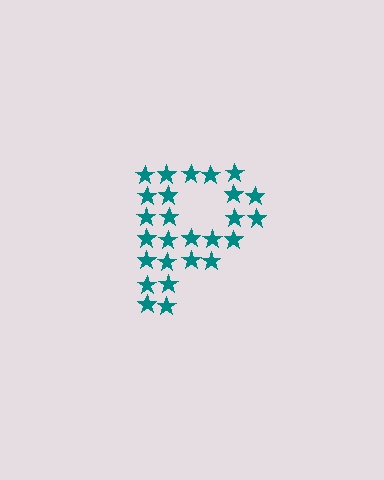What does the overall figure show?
The overall figure shows the letter P.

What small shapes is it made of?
It is made of small stars.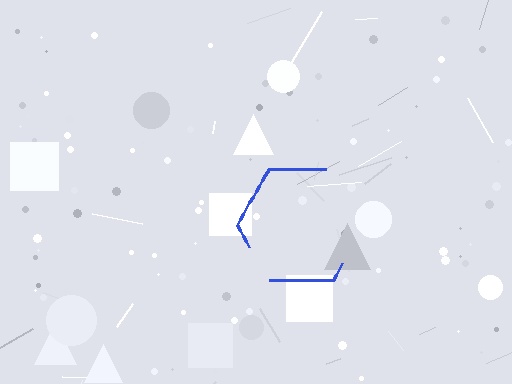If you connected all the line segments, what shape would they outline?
They would outline a hexagon.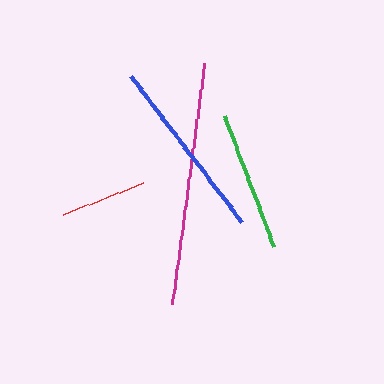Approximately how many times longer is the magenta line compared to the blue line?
The magenta line is approximately 1.3 times the length of the blue line.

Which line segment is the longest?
The magenta line is the longest at approximately 243 pixels.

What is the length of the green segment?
The green segment is approximately 140 pixels long.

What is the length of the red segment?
The red segment is approximately 85 pixels long.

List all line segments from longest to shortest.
From longest to shortest: magenta, blue, green, red.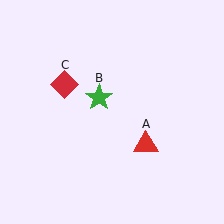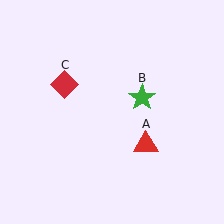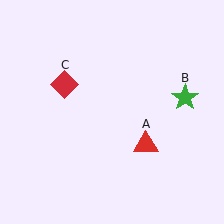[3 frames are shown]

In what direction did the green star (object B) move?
The green star (object B) moved right.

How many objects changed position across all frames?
1 object changed position: green star (object B).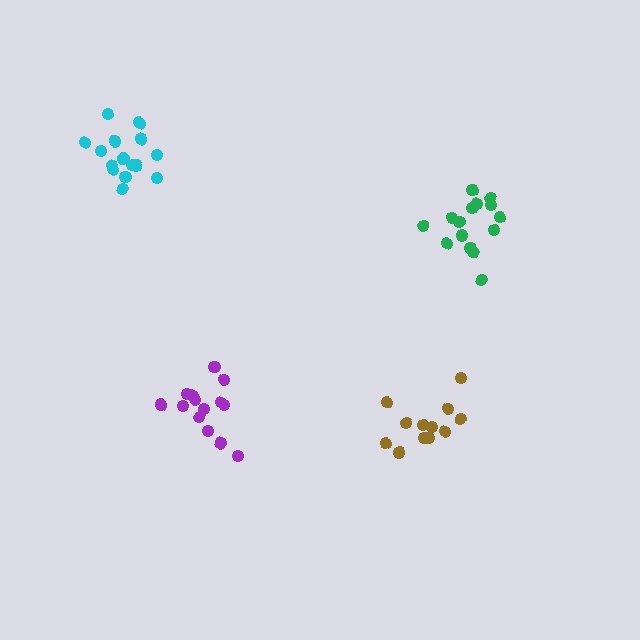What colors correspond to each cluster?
The clusters are colored: brown, cyan, purple, green.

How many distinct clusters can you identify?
There are 4 distinct clusters.